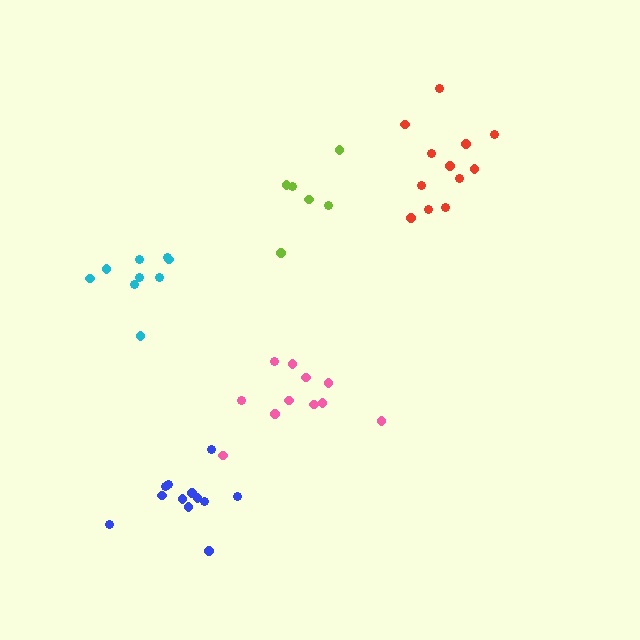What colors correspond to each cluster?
The clusters are colored: red, pink, lime, cyan, blue.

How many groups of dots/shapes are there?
There are 5 groups.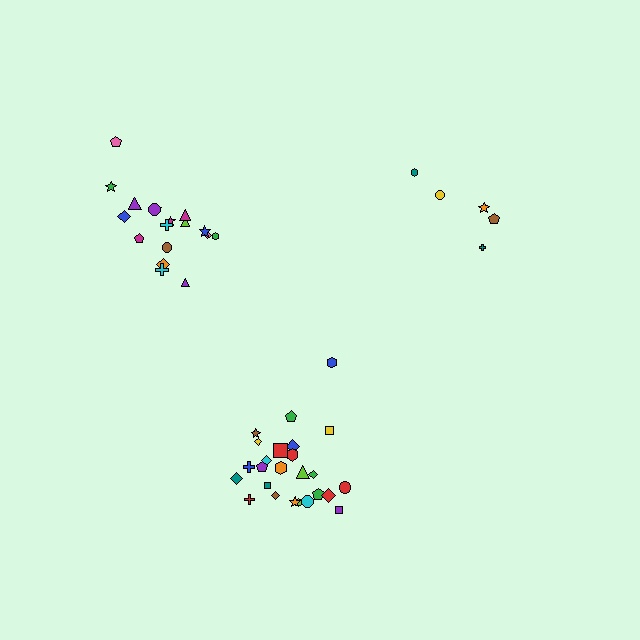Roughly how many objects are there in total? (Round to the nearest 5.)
Roughly 50 objects in total.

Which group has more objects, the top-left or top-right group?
The top-left group.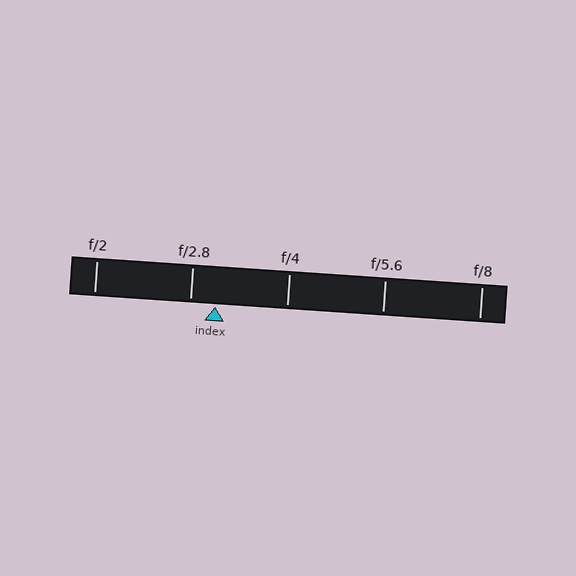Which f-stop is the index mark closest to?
The index mark is closest to f/2.8.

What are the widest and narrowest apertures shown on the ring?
The widest aperture shown is f/2 and the narrowest is f/8.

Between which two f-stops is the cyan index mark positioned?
The index mark is between f/2.8 and f/4.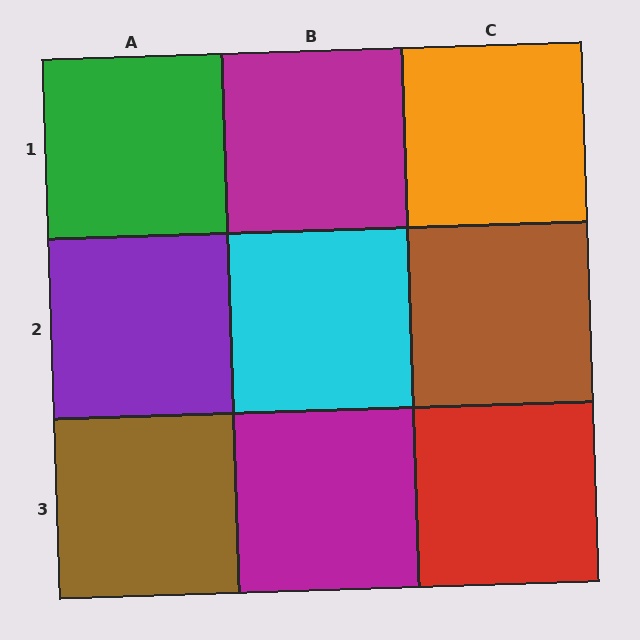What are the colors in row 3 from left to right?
Brown, magenta, red.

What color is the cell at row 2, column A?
Purple.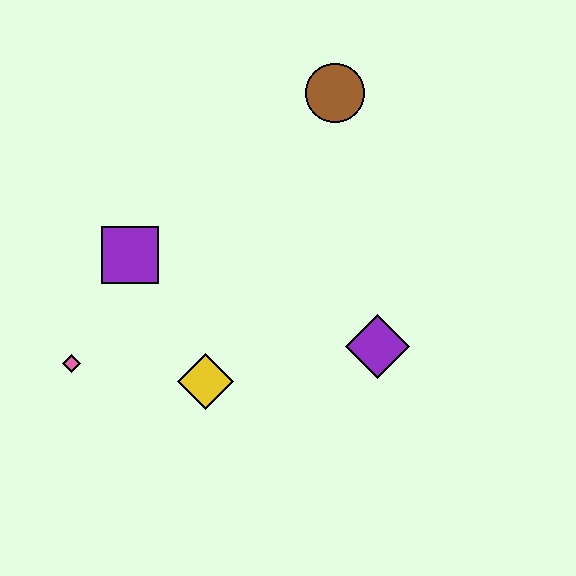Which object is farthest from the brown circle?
The pink diamond is farthest from the brown circle.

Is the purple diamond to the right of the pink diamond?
Yes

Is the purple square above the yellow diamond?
Yes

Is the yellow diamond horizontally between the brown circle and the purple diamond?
No